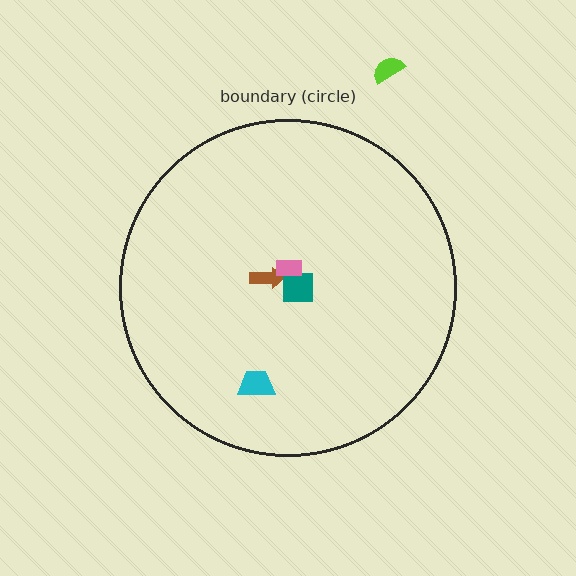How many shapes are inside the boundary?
4 inside, 1 outside.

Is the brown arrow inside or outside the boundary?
Inside.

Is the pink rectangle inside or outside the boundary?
Inside.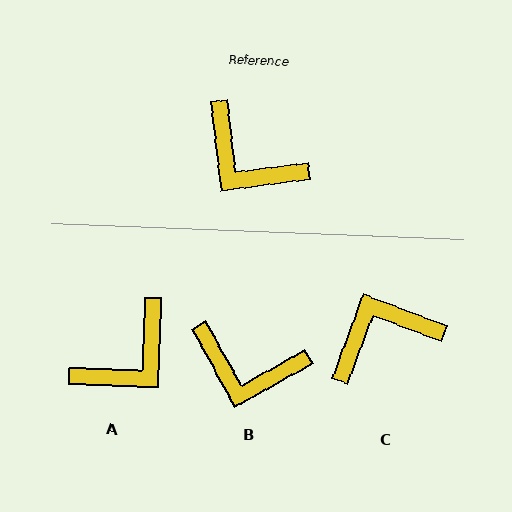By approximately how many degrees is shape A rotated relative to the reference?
Approximately 81 degrees counter-clockwise.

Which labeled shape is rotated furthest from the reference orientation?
C, about 118 degrees away.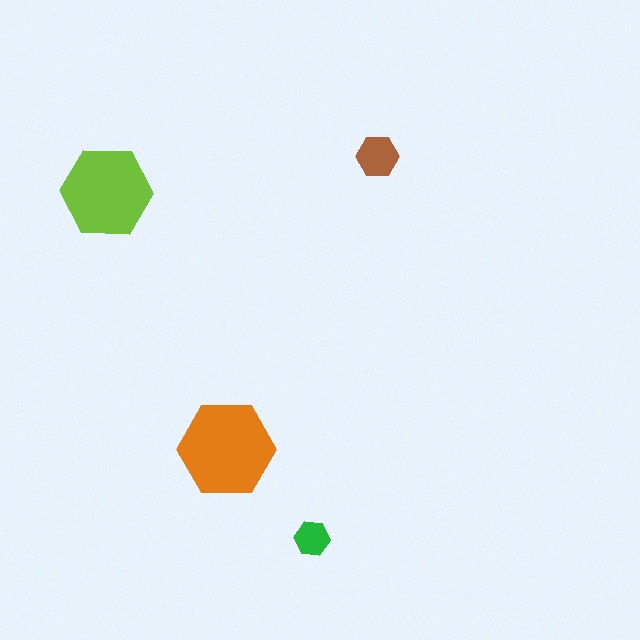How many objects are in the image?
There are 4 objects in the image.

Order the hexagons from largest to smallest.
the orange one, the lime one, the brown one, the green one.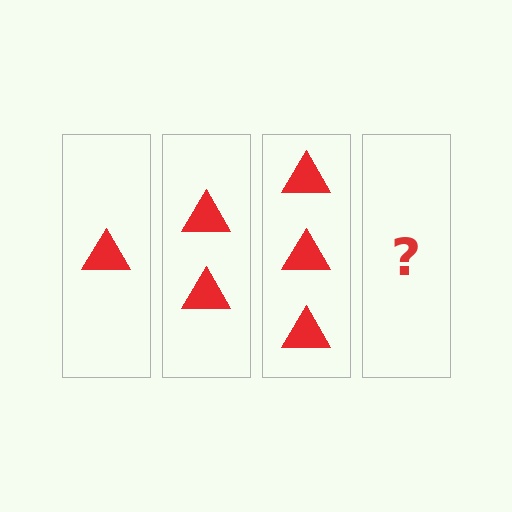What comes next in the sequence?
The next element should be 4 triangles.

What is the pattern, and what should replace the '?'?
The pattern is that each step adds one more triangle. The '?' should be 4 triangles.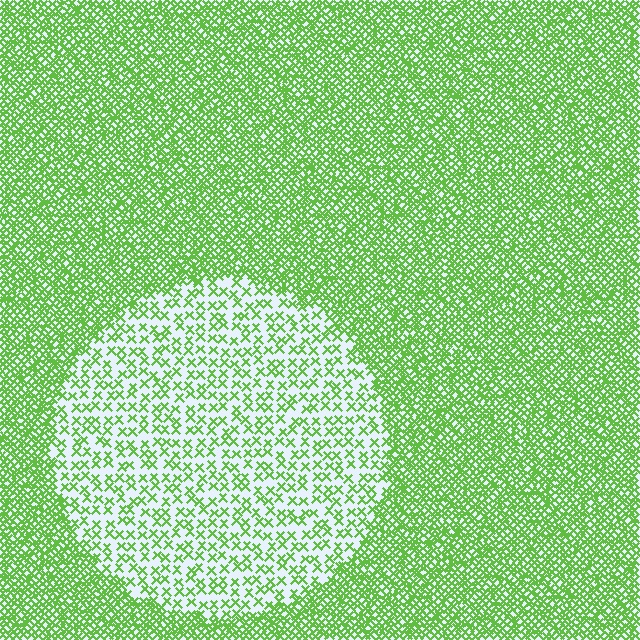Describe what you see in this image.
The image contains small lime elements arranged at two different densities. A circle-shaped region is visible where the elements are less densely packed than the surrounding area.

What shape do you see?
I see a circle.